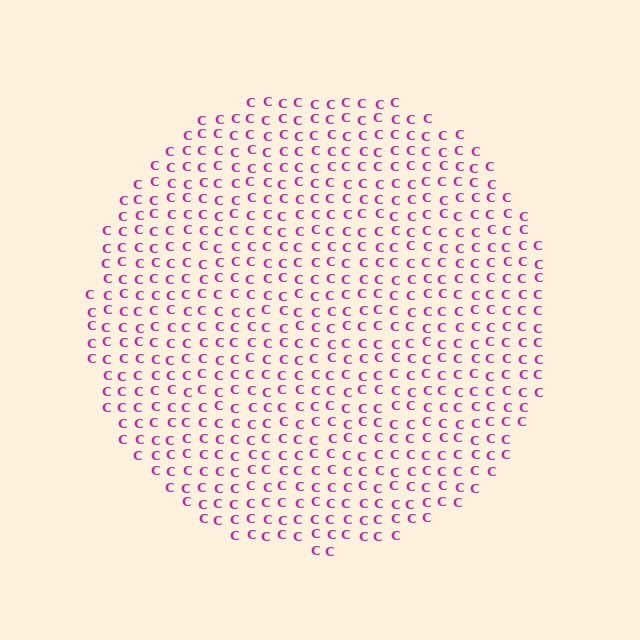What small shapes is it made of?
It is made of small letter C's.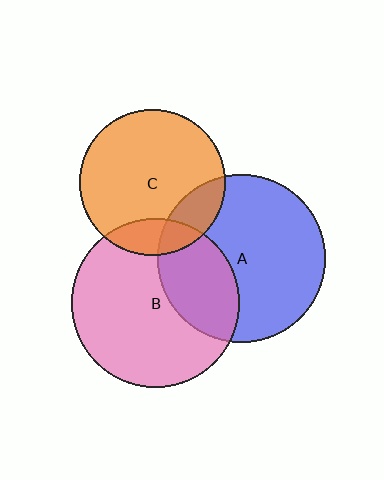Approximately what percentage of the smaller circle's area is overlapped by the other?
Approximately 15%.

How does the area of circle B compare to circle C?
Approximately 1.3 times.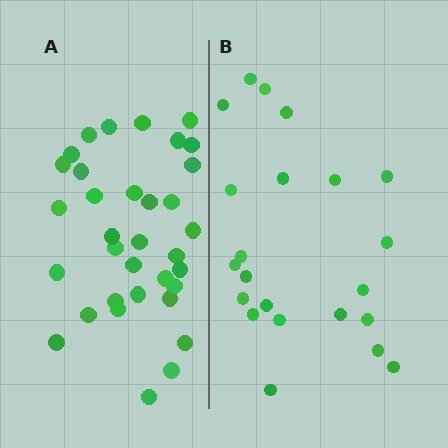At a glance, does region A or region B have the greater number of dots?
Region A (the left region) has more dots.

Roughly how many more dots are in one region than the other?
Region A has roughly 12 or so more dots than region B.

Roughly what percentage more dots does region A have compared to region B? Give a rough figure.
About 55% more.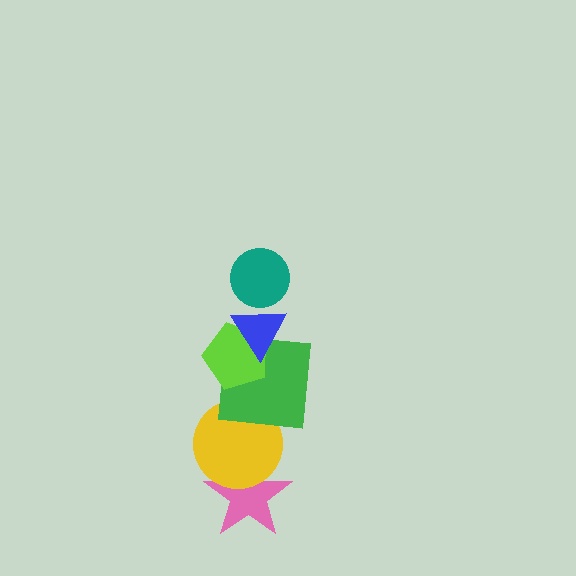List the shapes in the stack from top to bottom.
From top to bottom: the teal circle, the blue triangle, the lime pentagon, the green square, the yellow circle, the pink star.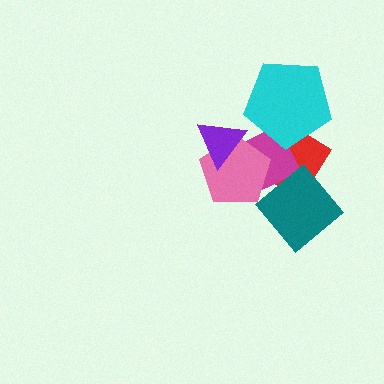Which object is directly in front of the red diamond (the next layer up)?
The magenta square is directly in front of the red diamond.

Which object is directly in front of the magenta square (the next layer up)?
The pink pentagon is directly in front of the magenta square.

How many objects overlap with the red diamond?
4 objects overlap with the red diamond.